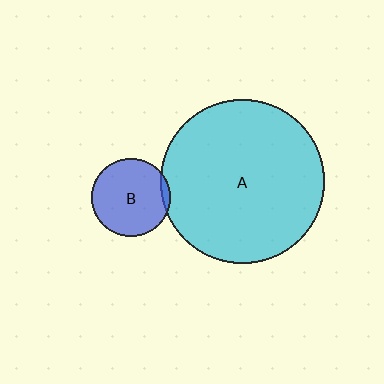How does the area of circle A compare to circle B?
Approximately 4.4 times.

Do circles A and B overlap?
Yes.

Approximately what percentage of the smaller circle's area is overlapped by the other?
Approximately 5%.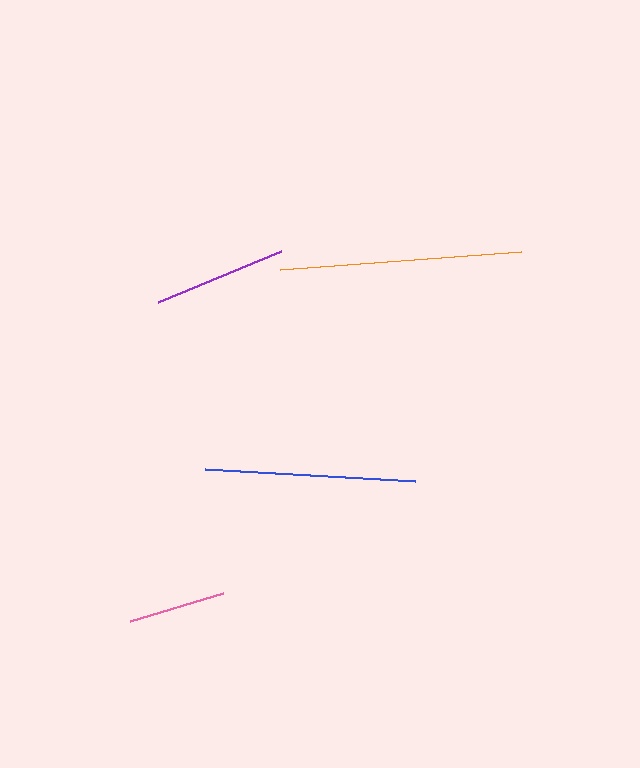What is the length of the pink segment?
The pink segment is approximately 98 pixels long.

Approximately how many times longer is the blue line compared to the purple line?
The blue line is approximately 1.6 times the length of the purple line.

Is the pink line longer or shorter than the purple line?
The purple line is longer than the pink line.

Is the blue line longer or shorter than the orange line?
The orange line is longer than the blue line.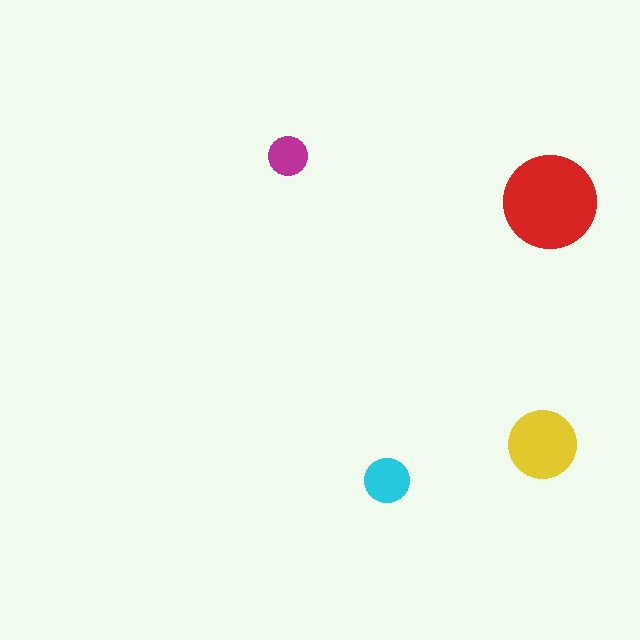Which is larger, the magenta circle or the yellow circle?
The yellow one.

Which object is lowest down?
The cyan circle is bottommost.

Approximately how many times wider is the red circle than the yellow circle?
About 1.5 times wider.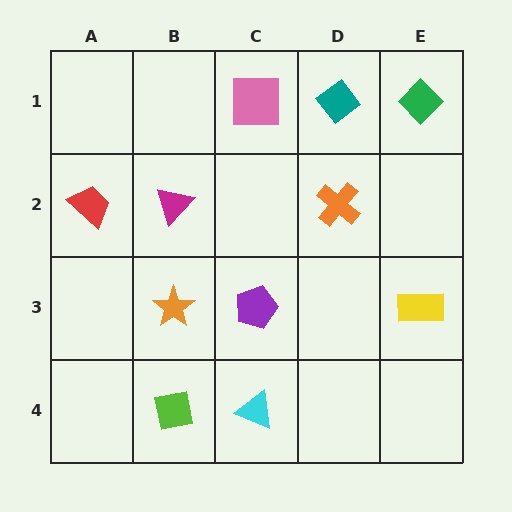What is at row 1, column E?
A green diamond.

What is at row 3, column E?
A yellow rectangle.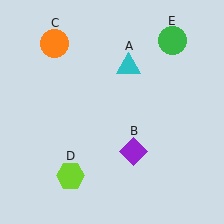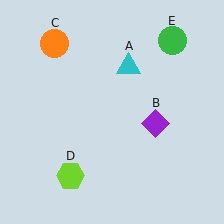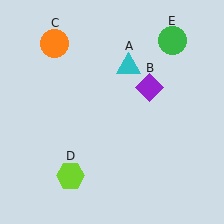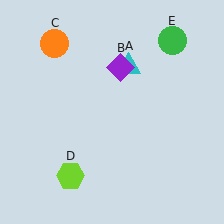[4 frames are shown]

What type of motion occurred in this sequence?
The purple diamond (object B) rotated counterclockwise around the center of the scene.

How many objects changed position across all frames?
1 object changed position: purple diamond (object B).